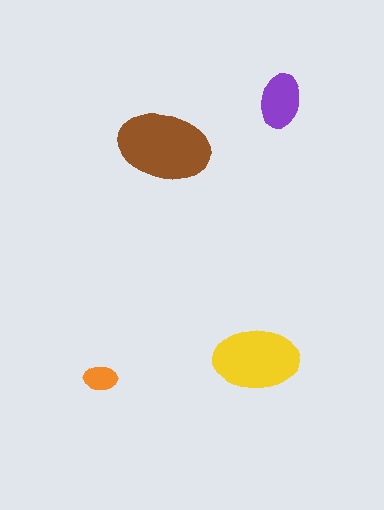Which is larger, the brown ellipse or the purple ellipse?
The brown one.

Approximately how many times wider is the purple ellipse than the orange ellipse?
About 1.5 times wider.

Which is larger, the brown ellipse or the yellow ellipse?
The brown one.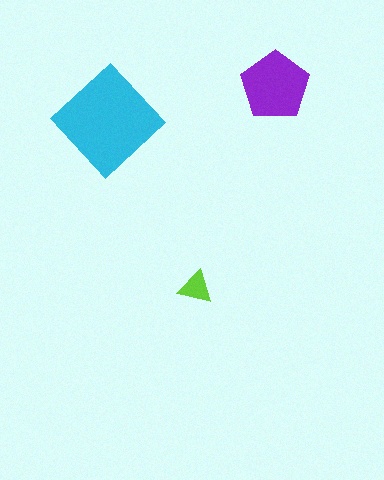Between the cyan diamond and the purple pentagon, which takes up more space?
The cyan diamond.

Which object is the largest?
The cyan diamond.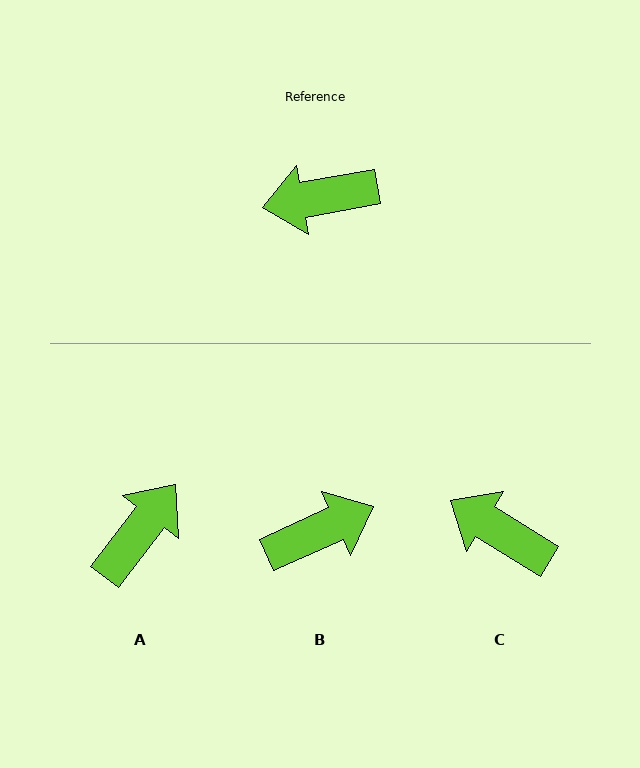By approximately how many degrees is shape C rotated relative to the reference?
Approximately 42 degrees clockwise.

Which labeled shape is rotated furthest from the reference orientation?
B, about 166 degrees away.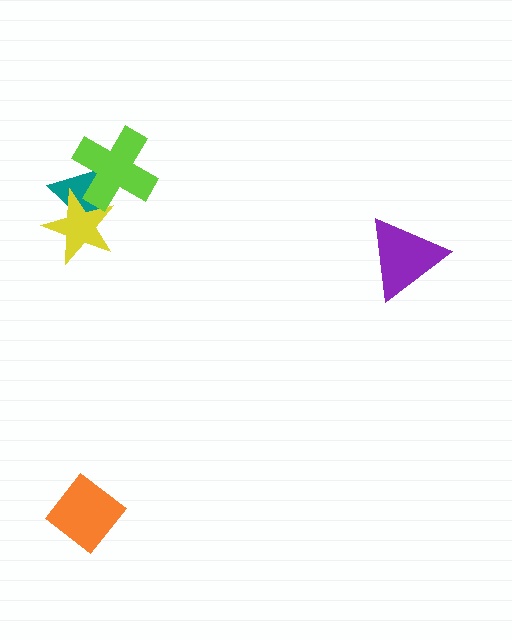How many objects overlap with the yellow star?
2 objects overlap with the yellow star.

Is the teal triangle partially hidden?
Yes, it is partially covered by another shape.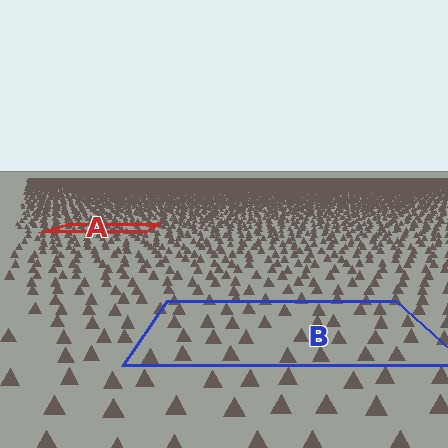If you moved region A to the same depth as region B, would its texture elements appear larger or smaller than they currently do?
They would appear larger. At a closer depth, the same texture elements are projected at a bigger on-screen size.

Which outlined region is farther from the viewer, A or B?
Region A is farther from the viewer — the texture elements inside it appear smaller and more densely packed.